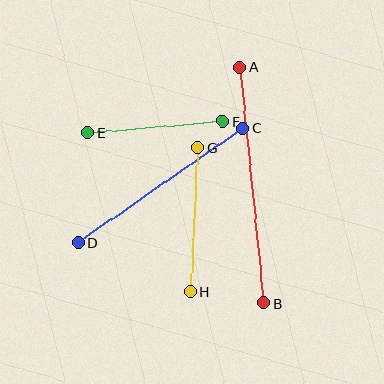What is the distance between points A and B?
The distance is approximately 237 pixels.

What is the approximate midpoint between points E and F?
The midpoint is at approximately (155, 127) pixels.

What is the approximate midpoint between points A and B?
The midpoint is at approximately (252, 185) pixels.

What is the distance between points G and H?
The distance is approximately 144 pixels.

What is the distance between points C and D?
The distance is approximately 201 pixels.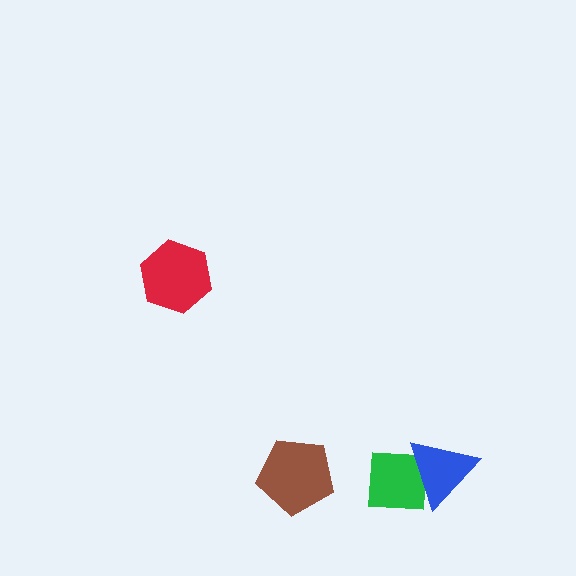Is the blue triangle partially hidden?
No, no other shape covers it.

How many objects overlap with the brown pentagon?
0 objects overlap with the brown pentagon.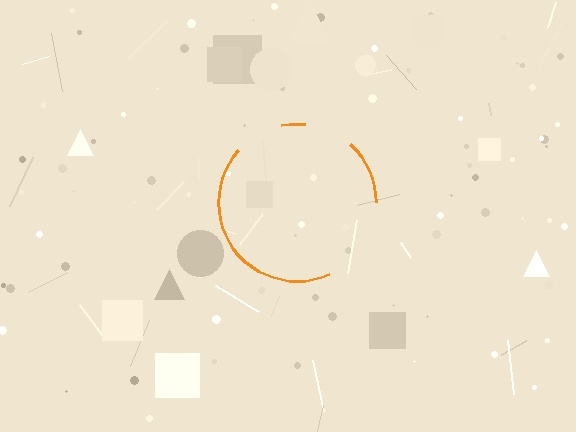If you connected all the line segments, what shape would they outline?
They would outline a circle.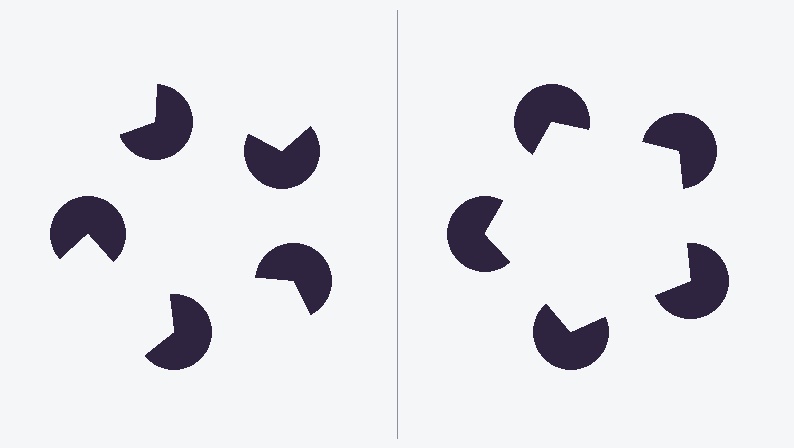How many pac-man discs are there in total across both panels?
10 — 5 on each side.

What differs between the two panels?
The pac-man discs are positioned identically on both sides; only the wedge orientations differ. On the right they align to a pentagon; on the left they are misaligned.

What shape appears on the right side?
An illusory pentagon.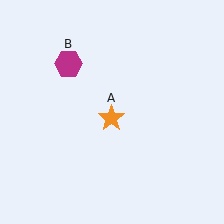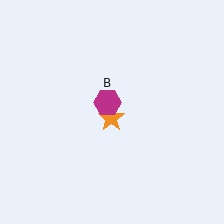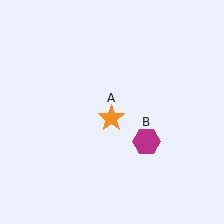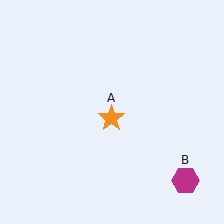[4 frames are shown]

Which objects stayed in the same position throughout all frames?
Orange star (object A) remained stationary.